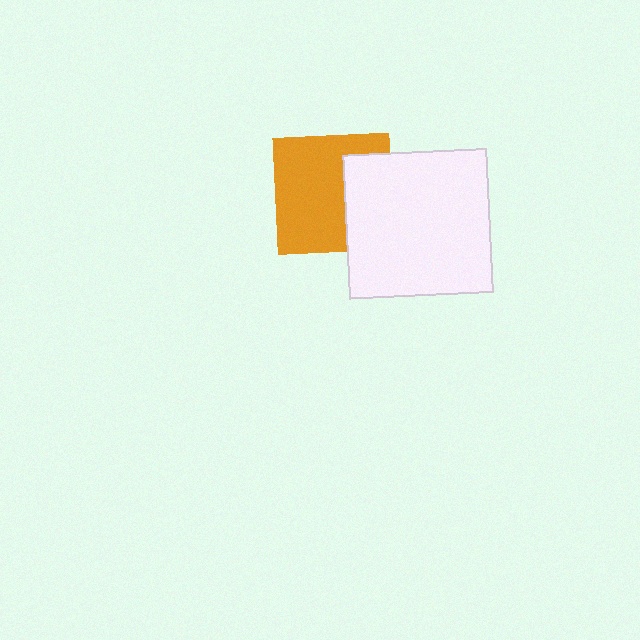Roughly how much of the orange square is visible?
Most of it is visible (roughly 66%).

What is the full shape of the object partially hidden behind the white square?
The partially hidden object is an orange square.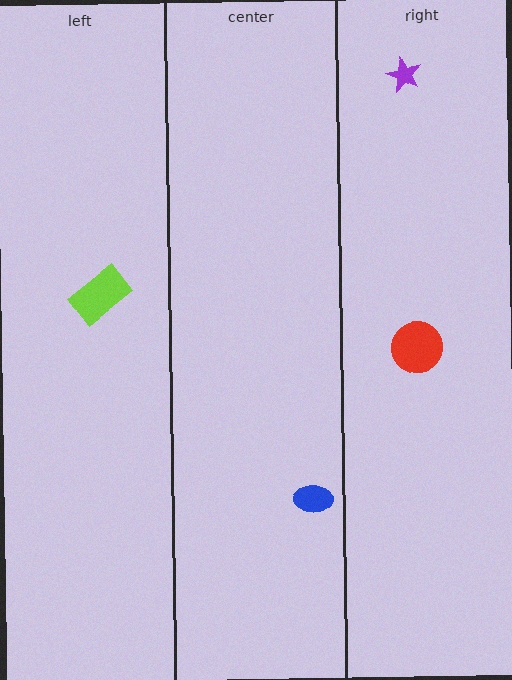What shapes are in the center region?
The blue ellipse.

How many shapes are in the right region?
2.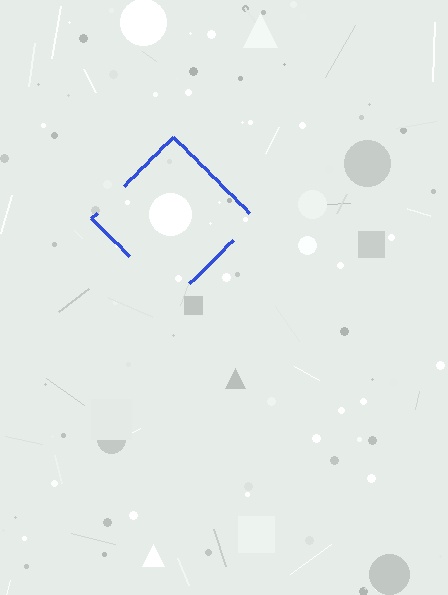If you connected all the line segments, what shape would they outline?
They would outline a diamond.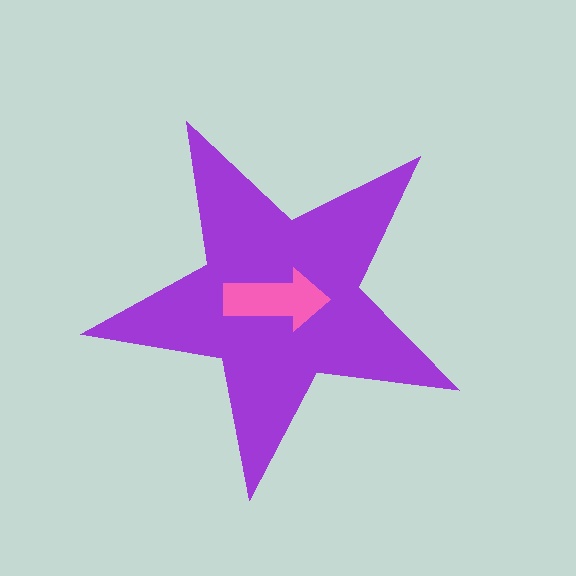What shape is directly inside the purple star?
The pink arrow.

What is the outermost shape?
The purple star.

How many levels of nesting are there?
2.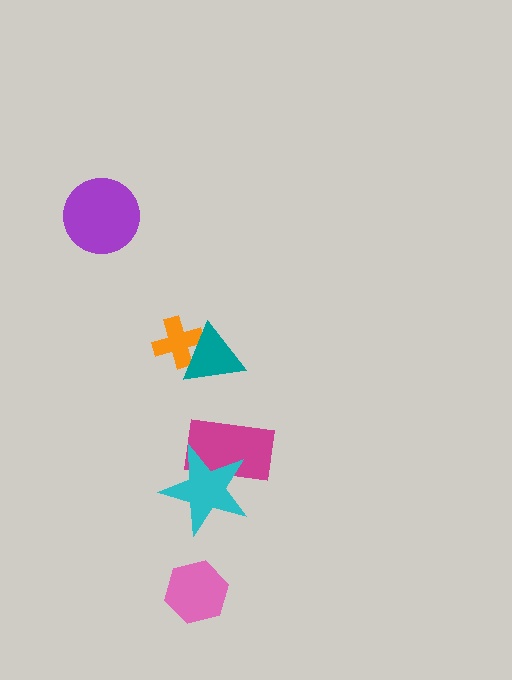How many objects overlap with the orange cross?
1 object overlaps with the orange cross.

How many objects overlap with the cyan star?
1 object overlaps with the cyan star.